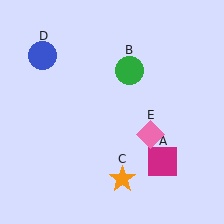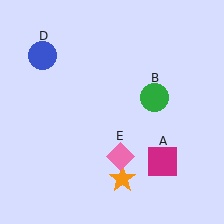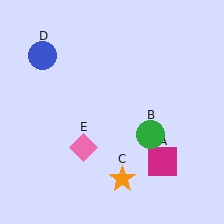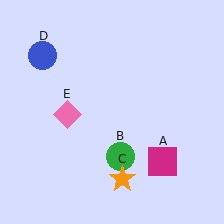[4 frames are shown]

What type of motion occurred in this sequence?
The green circle (object B), pink diamond (object E) rotated clockwise around the center of the scene.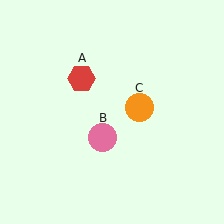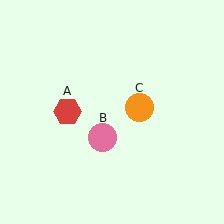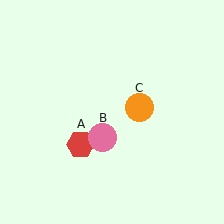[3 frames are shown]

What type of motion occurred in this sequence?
The red hexagon (object A) rotated counterclockwise around the center of the scene.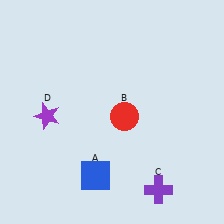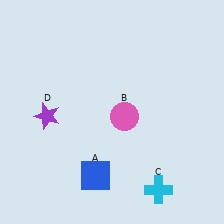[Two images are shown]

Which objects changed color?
B changed from red to pink. C changed from purple to cyan.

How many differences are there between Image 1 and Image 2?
There are 2 differences between the two images.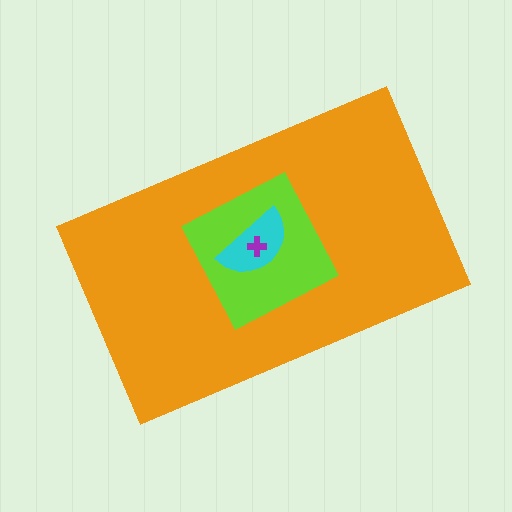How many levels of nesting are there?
4.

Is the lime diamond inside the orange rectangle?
Yes.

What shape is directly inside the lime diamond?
The cyan semicircle.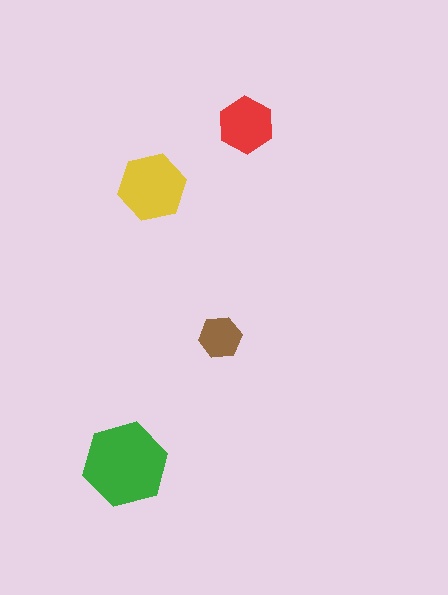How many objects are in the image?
There are 4 objects in the image.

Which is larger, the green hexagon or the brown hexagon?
The green one.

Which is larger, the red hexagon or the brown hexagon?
The red one.